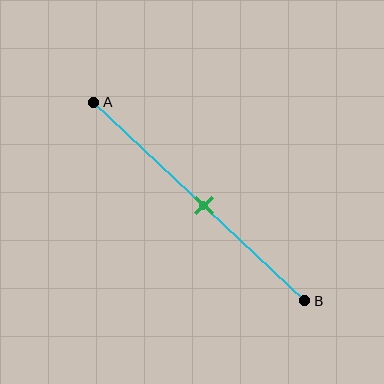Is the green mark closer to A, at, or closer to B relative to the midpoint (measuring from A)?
The green mark is approximately at the midpoint of segment AB.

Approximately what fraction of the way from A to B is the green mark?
The green mark is approximately 50% of the way from A to B.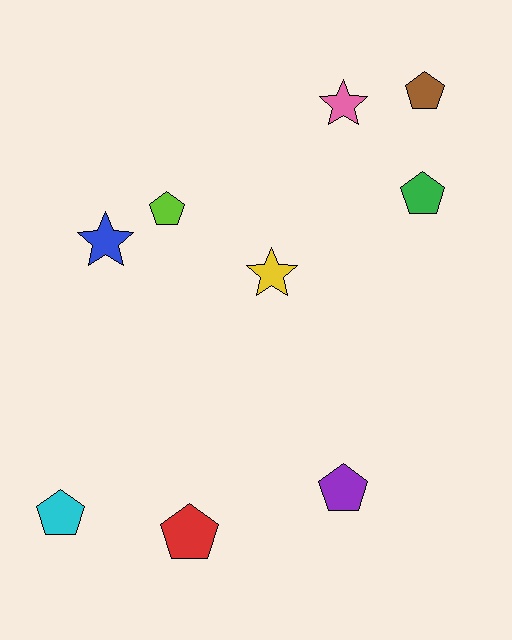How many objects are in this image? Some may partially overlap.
There are 9 objects.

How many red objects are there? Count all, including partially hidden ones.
There is 1 red object.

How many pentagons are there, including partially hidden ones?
There are 6 pentagons.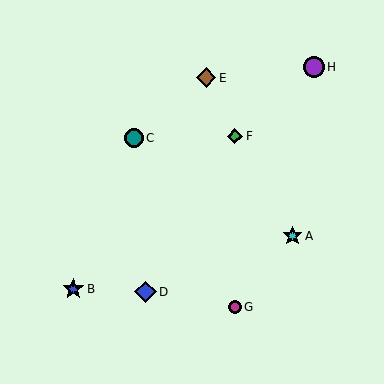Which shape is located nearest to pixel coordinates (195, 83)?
The brown diamond (labeled E) at (206, 78) is nearest to that location.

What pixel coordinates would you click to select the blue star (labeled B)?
Click at (73, 289) to select the blue star B.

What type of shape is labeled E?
Shape E is a brown diamond.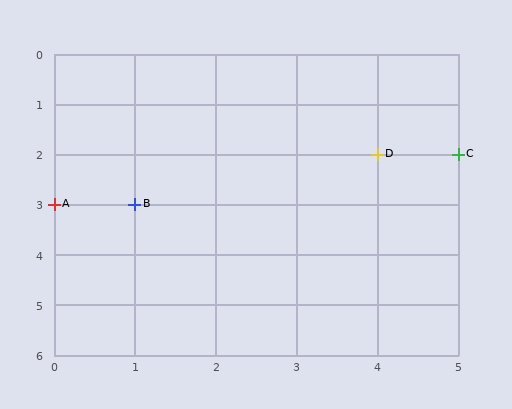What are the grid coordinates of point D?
Point D is at grid coordinates (4, 2).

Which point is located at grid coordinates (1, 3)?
Point B is at (1, 3).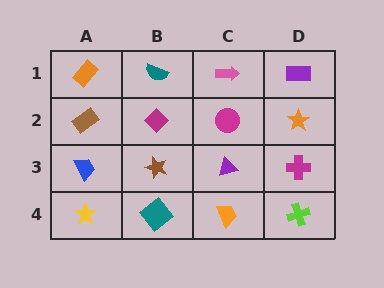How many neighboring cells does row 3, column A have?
3.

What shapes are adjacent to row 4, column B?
A brown star (row 3, column B), a yellow star (row 4, column A), an orange trapezoid (row 4, column C).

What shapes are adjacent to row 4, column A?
A blue trapezoid (row 3, column A), a teal diamond (row 4, column B).